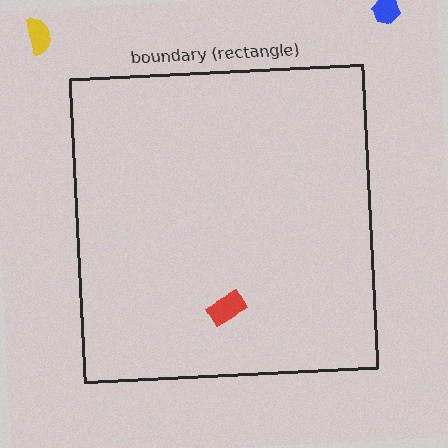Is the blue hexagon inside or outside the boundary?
Outside.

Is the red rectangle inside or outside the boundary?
Inside.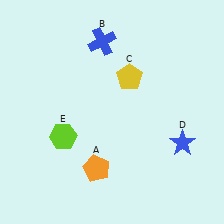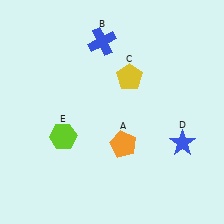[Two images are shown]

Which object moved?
The orange pentagon (A) moved right.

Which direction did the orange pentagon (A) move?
The orange pentagon (A) moved right.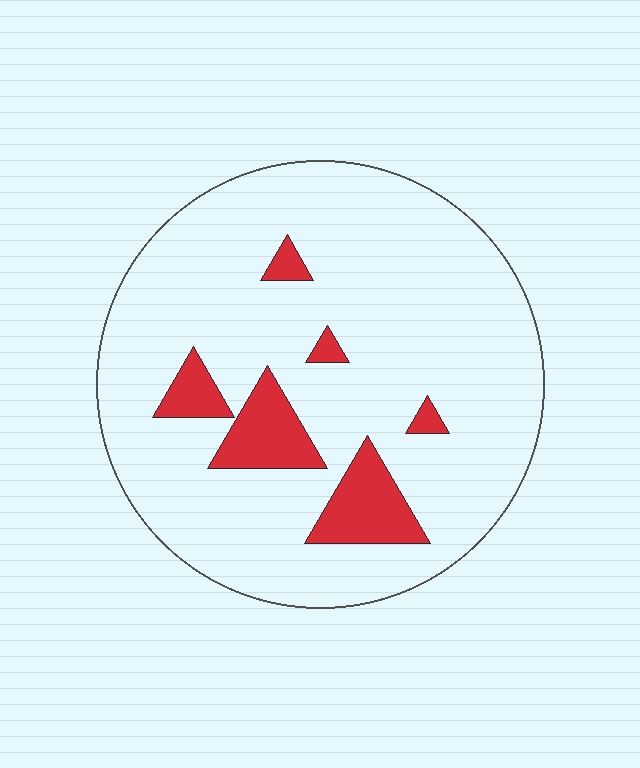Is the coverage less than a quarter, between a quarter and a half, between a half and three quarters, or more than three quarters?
Less than a quarter.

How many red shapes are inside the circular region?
6.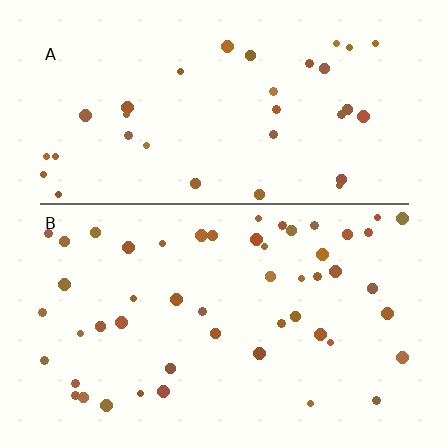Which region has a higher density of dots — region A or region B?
B (the bottom).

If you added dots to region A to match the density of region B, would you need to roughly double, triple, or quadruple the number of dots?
Approximately double.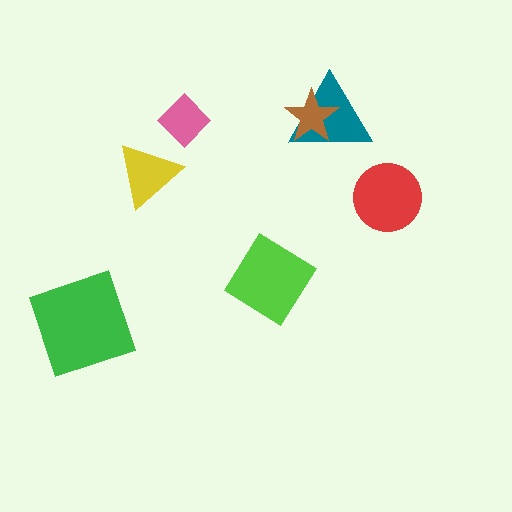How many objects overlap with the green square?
0 objects overlap with the green square.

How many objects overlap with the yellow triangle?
0 objects overlap with the yellow triangle.